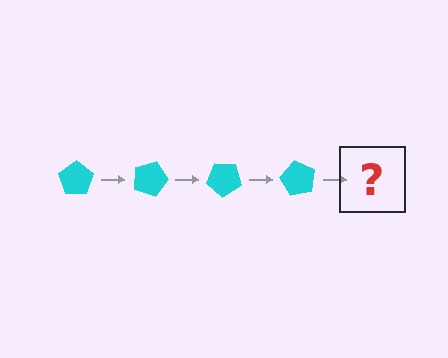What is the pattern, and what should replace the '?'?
The pattern is that the pentagon rotates 20 degrees each step. The '?' should be a cyan pentagon rotated 80 degrees.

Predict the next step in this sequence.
The next step is a cyan pentagon rotated 80 degrees.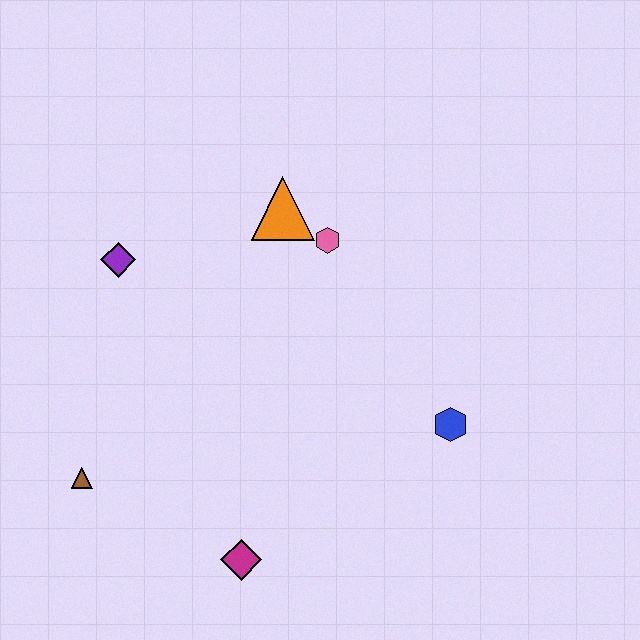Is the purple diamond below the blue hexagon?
No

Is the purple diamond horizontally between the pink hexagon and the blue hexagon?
No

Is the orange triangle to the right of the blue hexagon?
No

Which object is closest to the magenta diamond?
The brown triangle is closest to the magenta diamond.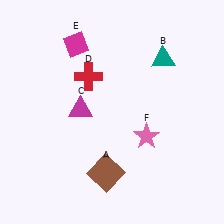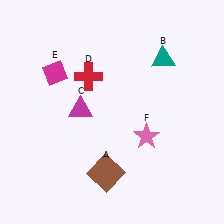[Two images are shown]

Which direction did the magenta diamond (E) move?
The magenta diamond (E) moved down.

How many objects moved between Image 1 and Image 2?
1 object moved between the two images.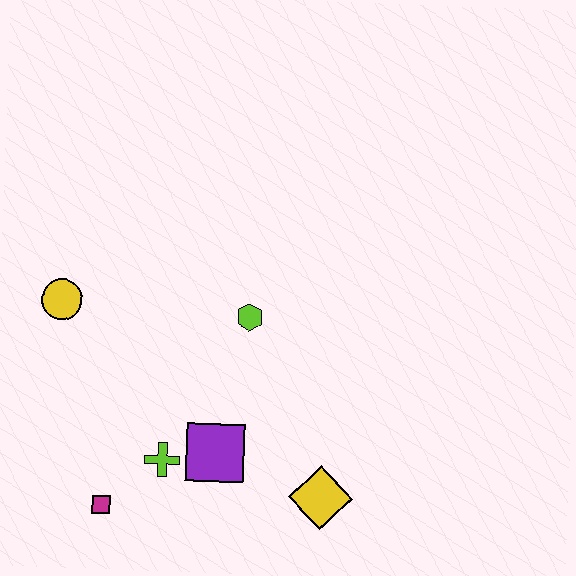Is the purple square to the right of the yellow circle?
Yes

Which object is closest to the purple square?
The lime cross is closest to the purple square.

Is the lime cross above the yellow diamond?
Yes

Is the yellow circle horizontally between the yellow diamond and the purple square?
No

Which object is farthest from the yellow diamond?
The yellow circle is farthest from the yellow diamond.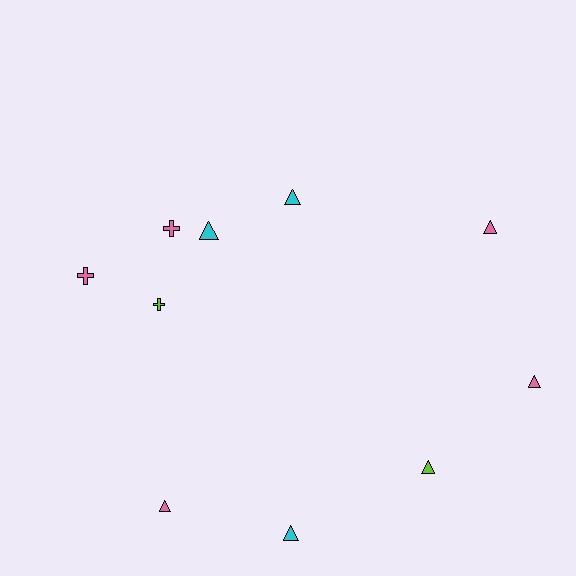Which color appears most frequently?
Pink, with 5 objects.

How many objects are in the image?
There are 10 objects.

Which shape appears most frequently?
Triangle, with 7 objects.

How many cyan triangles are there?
There are 3 cyan triangles.